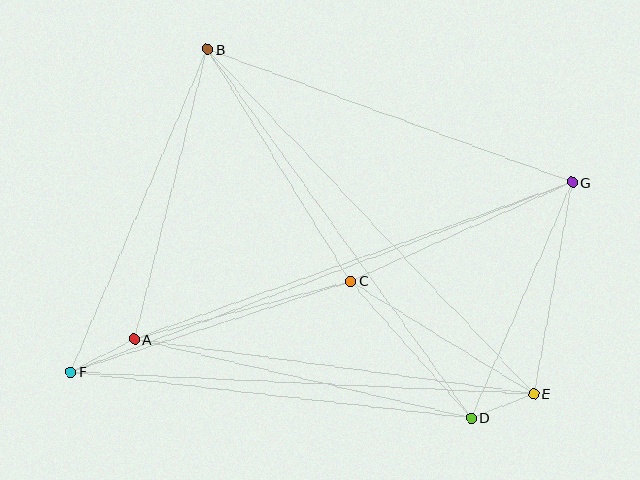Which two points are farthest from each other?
Points F and G are farthest from each other.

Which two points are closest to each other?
Points D and E are closest to each other.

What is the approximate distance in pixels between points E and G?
The distance between E and G is approximately 215 pixels.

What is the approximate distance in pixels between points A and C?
The distance between A and C is approximately 224 pixels.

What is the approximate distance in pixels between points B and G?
The distance between B and G is approximately 388 pixels.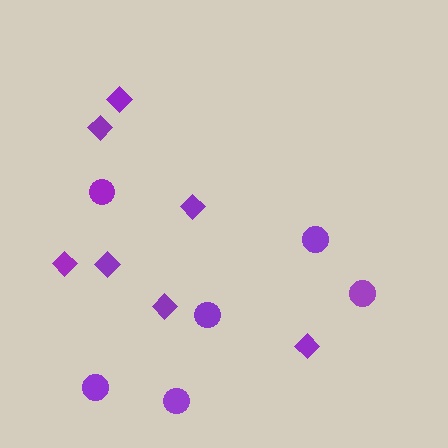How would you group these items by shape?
There are 2 groups: one group of circles (6) and one group of diamonds (7).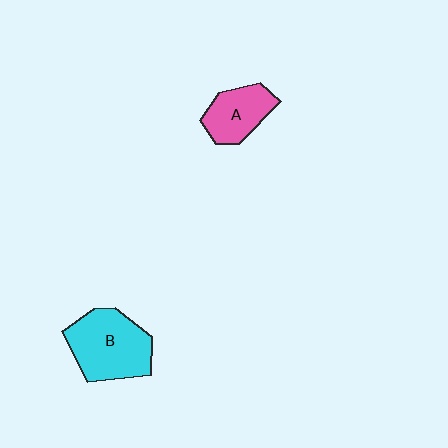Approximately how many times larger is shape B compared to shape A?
Approximately 1.6 times.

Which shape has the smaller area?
Shape A (pink).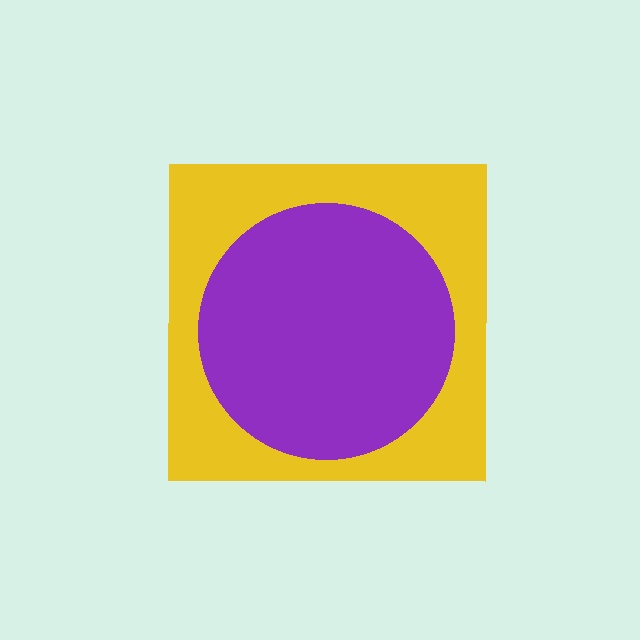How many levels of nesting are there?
2.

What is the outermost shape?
The yellow square.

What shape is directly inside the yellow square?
The purple circle.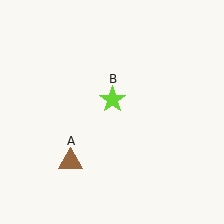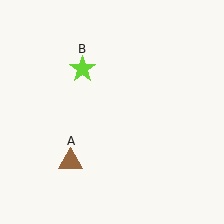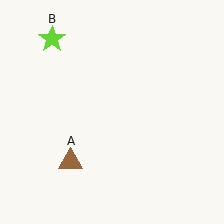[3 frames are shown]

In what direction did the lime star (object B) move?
The lime star (object B) moved up and to the left.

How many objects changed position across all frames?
1 object changed position: lime star (object B).